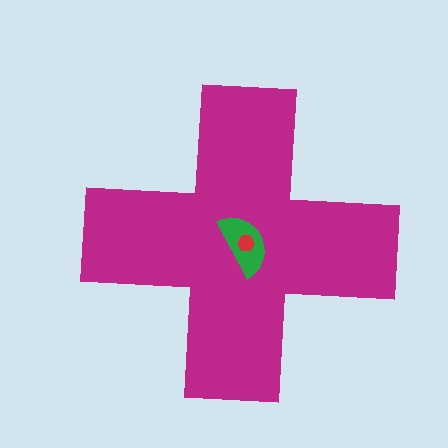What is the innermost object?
The red hexagon.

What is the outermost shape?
The magenta cross.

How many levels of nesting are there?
3.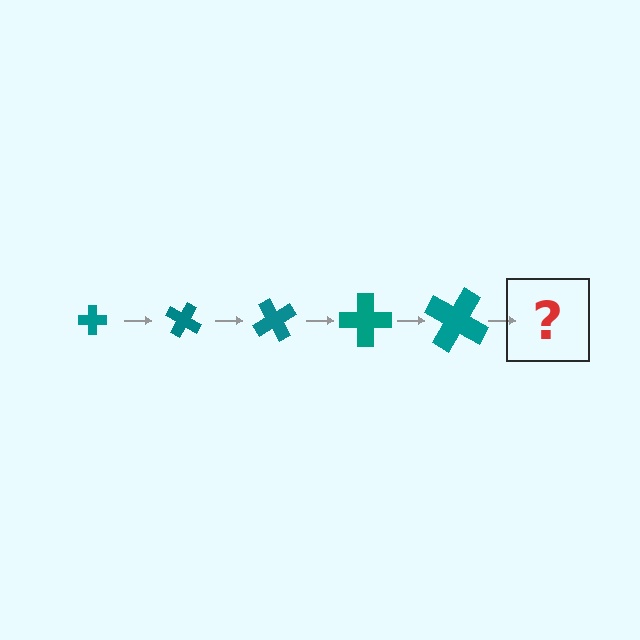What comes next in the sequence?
The next element should be a cross, larger than the previous one and rotated 150 degrees from the start.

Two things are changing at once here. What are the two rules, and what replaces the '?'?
The two rules are that the cross grows larger each step and it rotates 30 degrees each step. The '?' should be a cross, larger than the previous one and rotated 150 degrees from the start.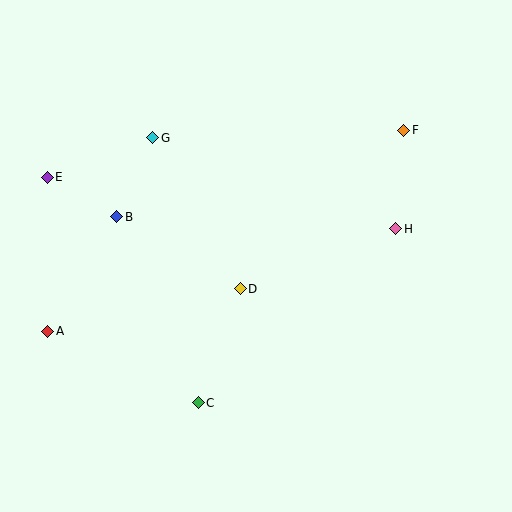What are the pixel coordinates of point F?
Point F is at (404, 130).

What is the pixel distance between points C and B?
The distance between C and B is 203 pixels.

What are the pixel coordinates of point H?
Point H is at (396, 229).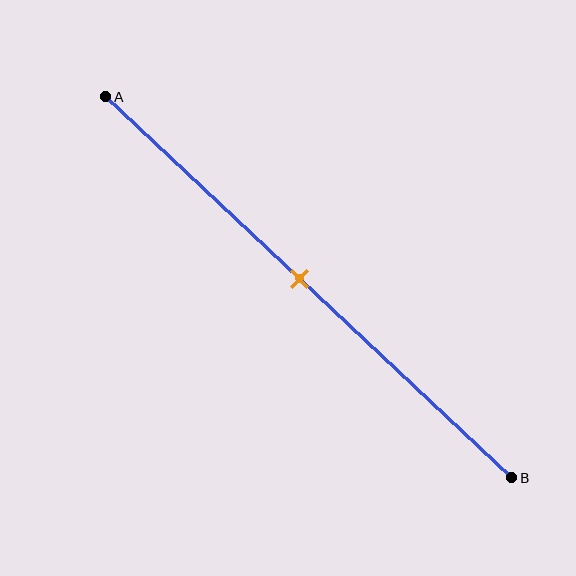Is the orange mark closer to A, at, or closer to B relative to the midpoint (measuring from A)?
The orange mark is approximately at the midpoint of segment AB.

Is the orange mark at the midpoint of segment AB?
Yes, the mark is approximately at the midpoint.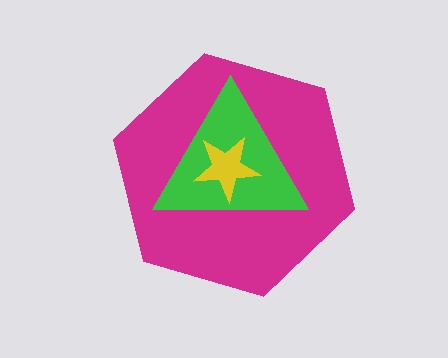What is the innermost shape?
The yellow star.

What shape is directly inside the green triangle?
The yellow star.